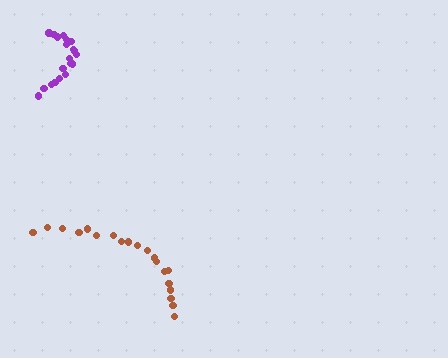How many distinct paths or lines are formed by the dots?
There are 2 distinct paths.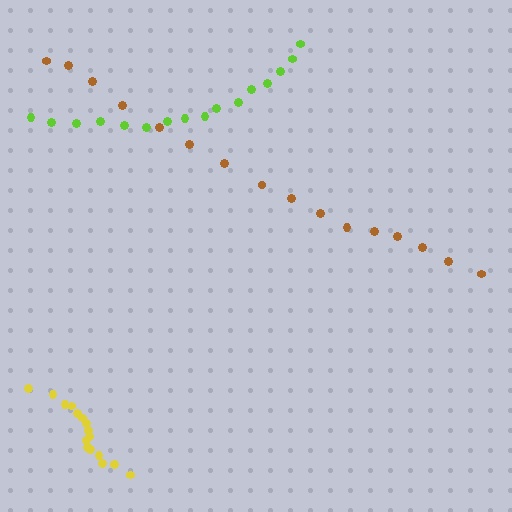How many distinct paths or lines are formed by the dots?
There are 3 distinct paths.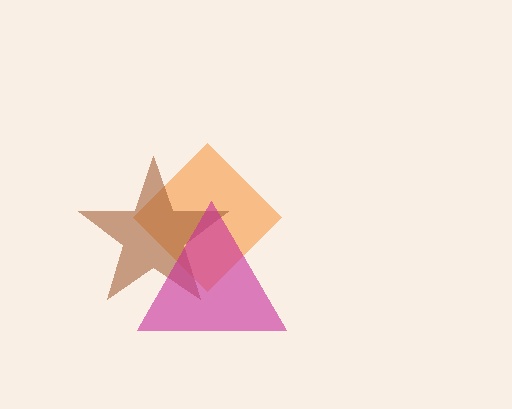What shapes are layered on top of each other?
The layered shapes are: an orange diamond, a brown star, a magenta triangle.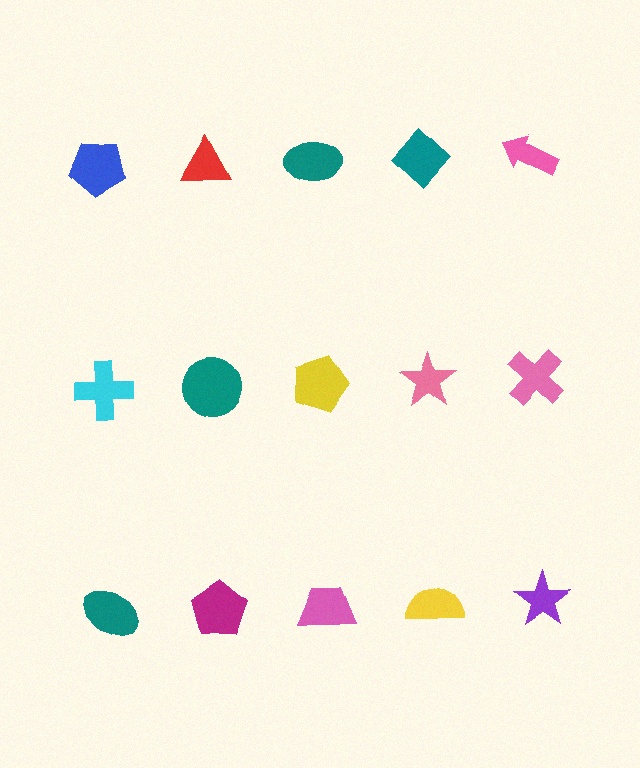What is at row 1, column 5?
A pink arrow.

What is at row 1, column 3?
A teal ellipse.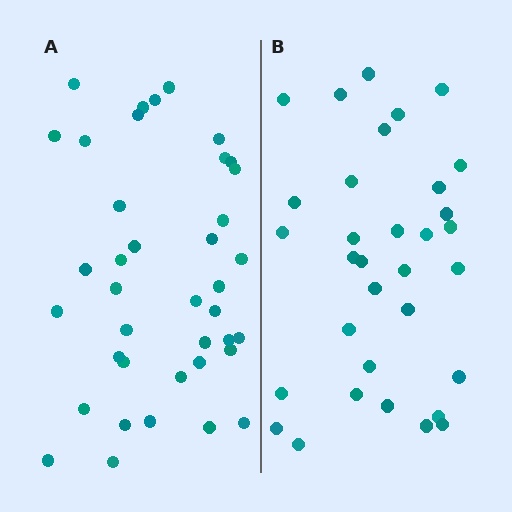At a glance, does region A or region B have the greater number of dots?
Region A (the left region) has more dots.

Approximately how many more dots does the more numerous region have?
Region A has about 6 more dots than region B.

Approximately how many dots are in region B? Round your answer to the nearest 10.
About 30 dots. (The exact count is 33, which rounds to 30.)